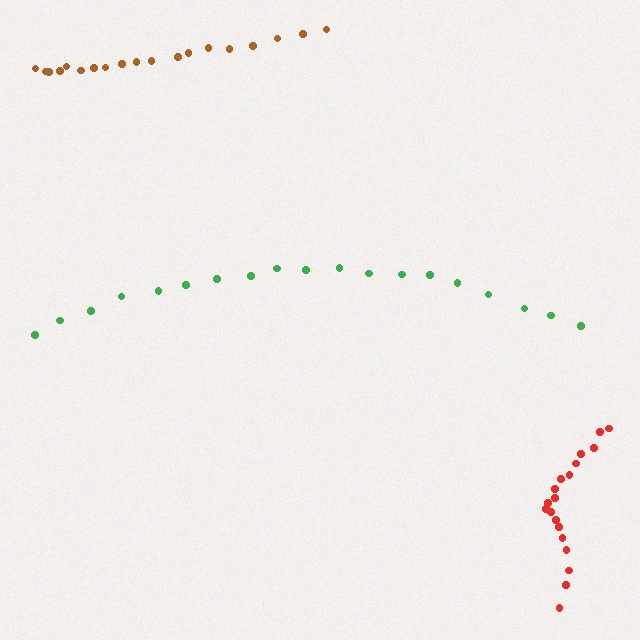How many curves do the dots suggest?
There are 3 distinct paths.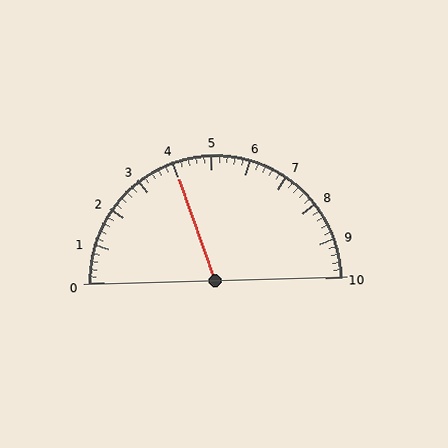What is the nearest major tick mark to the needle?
The nearest major tick mark is 4.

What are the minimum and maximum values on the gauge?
The gauge ranges from 0 to 10.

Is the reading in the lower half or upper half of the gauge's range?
The reading is in the lower half of the range (0 to 10).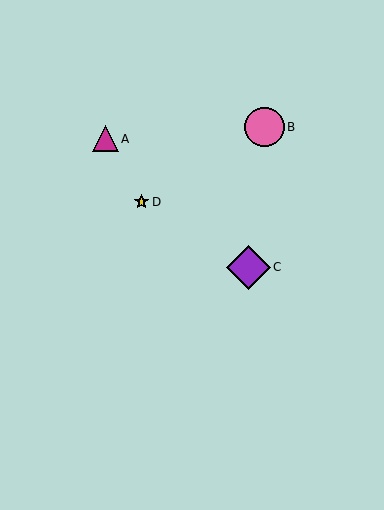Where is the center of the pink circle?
The center of the pink circle is at (264, 127).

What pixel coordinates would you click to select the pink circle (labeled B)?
Click at (264, 127) to select the pink circle B.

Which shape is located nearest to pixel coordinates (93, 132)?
The magenta triangle (labeled A) at (105, 139) is nearest to that location.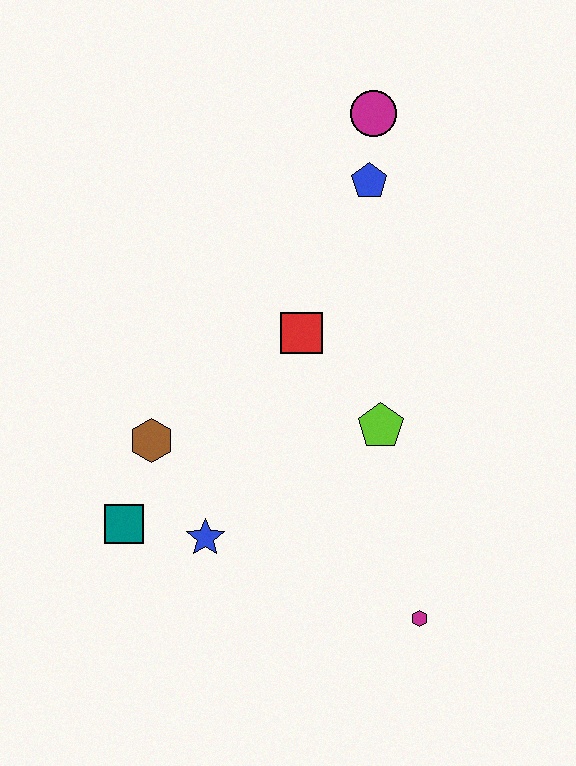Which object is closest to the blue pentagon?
The magenta circle is closest to the blue pentagon.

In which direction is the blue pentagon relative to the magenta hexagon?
The blue pentagon is above the magenta hexagon.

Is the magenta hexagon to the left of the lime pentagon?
No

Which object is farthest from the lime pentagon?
The magenta circle is farthest from the lime pentagon.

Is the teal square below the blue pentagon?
Yes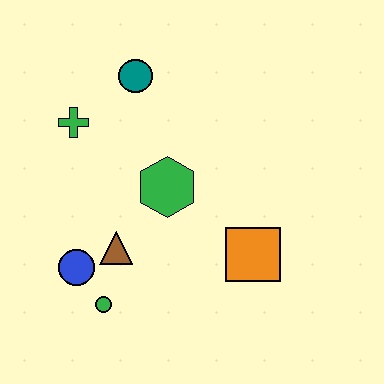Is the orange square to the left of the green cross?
No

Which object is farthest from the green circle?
The teal circle is farthest from the green circle.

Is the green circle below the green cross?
Yes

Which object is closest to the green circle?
The blue circle is closest to the green circle.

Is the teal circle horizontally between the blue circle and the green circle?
No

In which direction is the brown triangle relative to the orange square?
The brown triangle is to the left of the orange square.